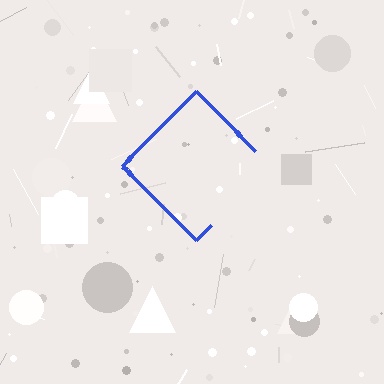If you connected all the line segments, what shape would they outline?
They would outline a diamond.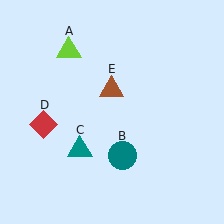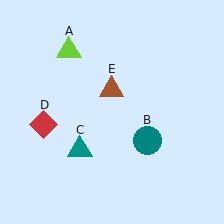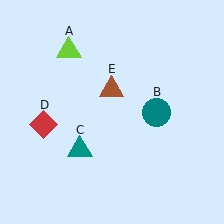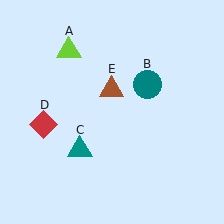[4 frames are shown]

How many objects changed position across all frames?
1 object changed position: teal circle (object B).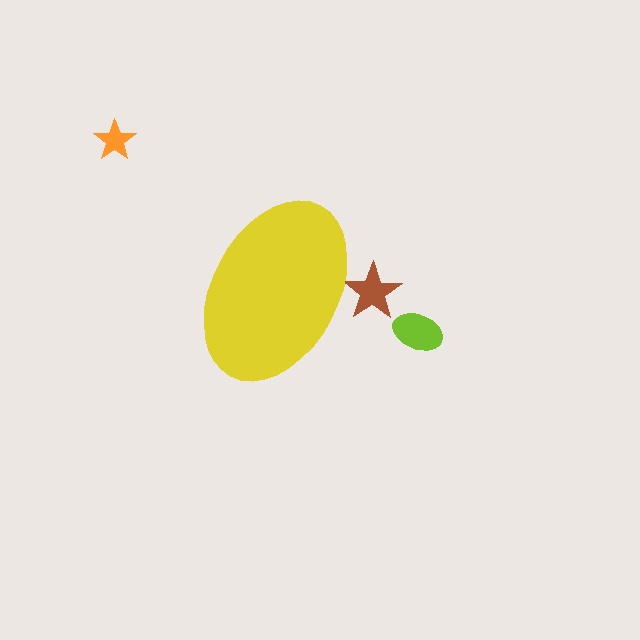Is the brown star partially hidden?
Yes, the brown star is partially hidden behind the yellow ellipse.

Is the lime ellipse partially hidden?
No, the lime ellipse is fully visible.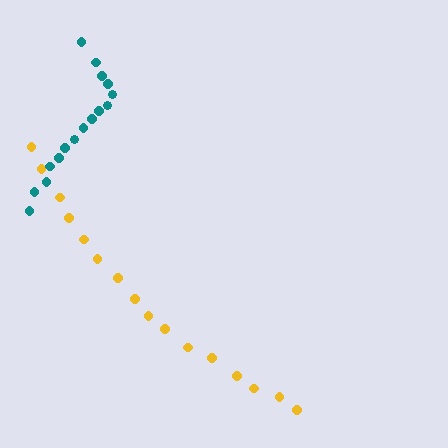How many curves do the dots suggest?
There are 2 distinct paths.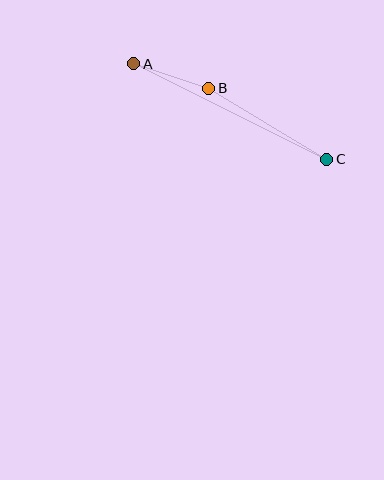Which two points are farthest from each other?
Points A and C are farthest from each other.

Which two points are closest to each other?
Points A and B are closest to each other.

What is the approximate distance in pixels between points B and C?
The distance between B and C is approximately 138 pixels.